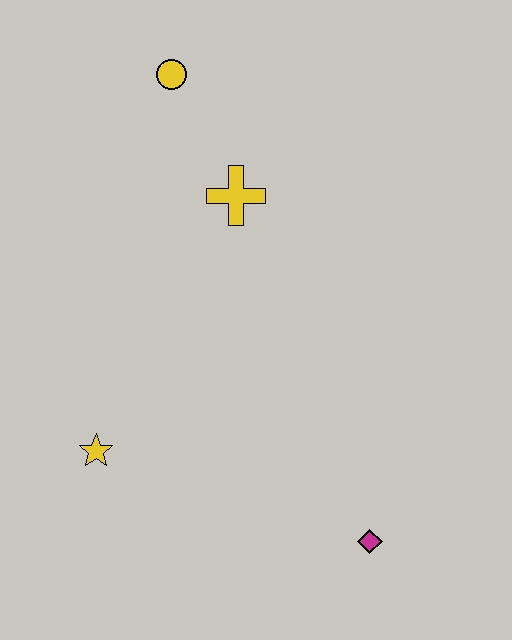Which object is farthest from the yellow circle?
The magenta diamond is farthest from the yellow circle.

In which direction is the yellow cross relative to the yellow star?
The yellow cross is above the yellow star.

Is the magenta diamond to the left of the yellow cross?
No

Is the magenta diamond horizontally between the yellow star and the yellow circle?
No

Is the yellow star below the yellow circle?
Yes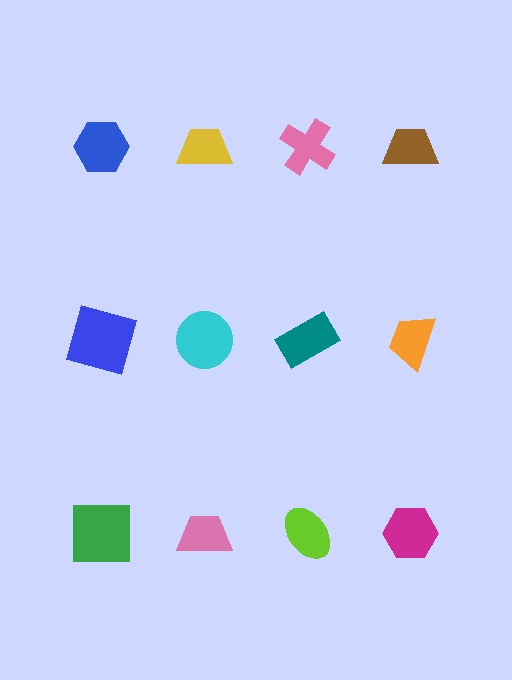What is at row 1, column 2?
A yellow trapezoid.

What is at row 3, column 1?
A green square.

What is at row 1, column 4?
A brown trapezoid.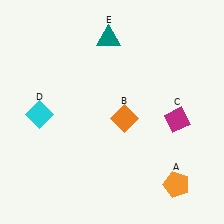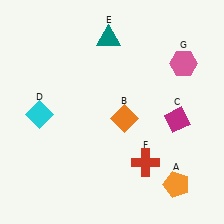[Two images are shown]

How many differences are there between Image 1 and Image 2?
There are 2 differences between the two images.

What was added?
A red cross (F), a pink hexagon (G) were added in Image 2.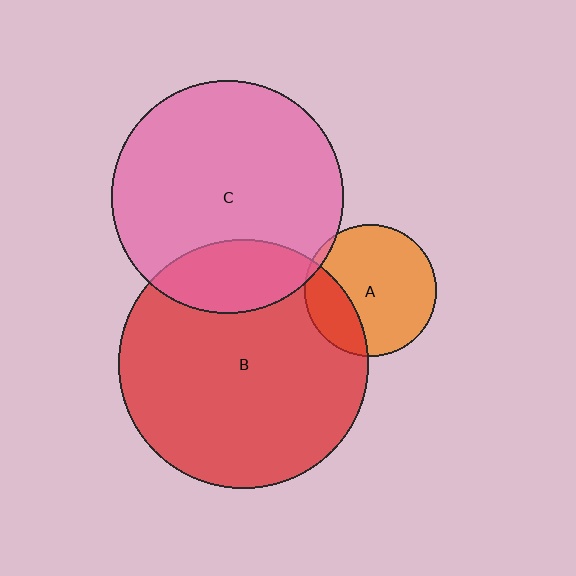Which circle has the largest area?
Circle B (red).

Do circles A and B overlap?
Yes.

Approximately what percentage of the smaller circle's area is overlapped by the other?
Approximately 25%.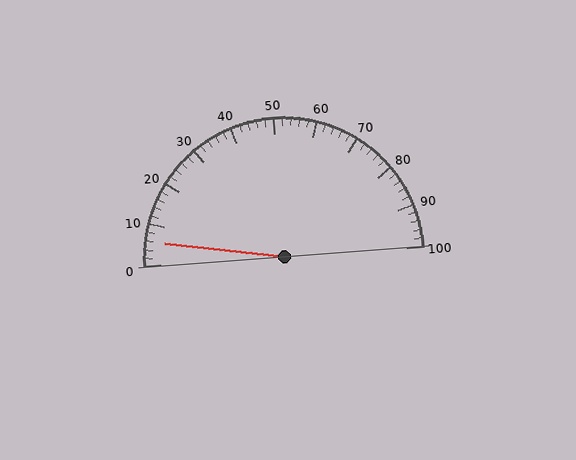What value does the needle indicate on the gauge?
The needle indicates approximately 6.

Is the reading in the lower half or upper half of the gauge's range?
The reading is in the lower half of the range (0 to 100).